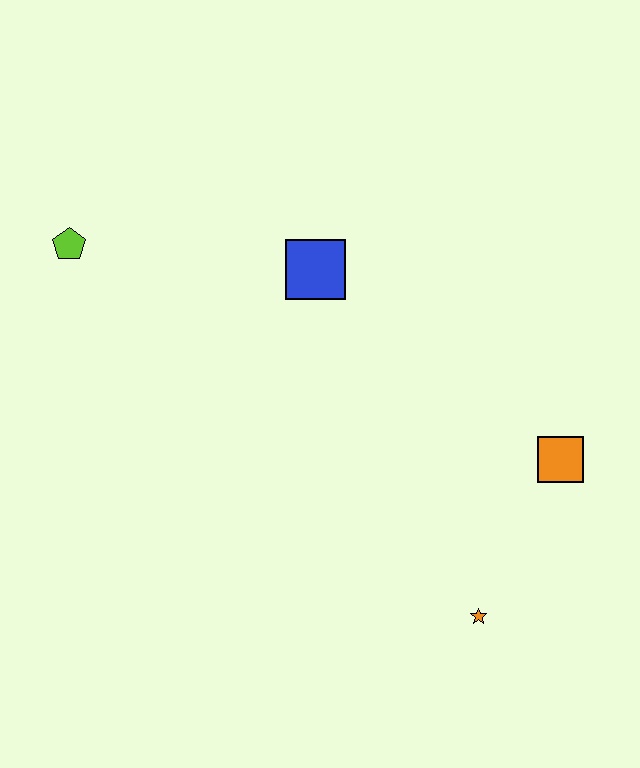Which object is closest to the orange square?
The orange star is closest to the orange square.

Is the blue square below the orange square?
No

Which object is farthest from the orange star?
The lime pentagon is farthest from the orange star.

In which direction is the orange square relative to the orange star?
The orange square is above the orange star.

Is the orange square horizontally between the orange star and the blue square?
No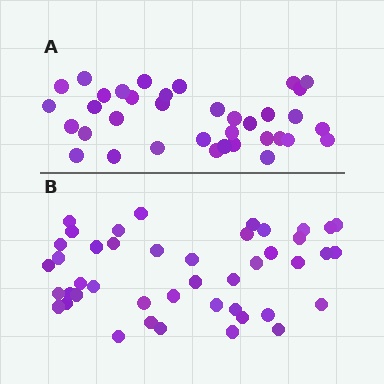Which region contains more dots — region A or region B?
Region B (the bottom region) has more dots.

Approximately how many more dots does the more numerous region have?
Region B has roughly 8 or so more dots than region A.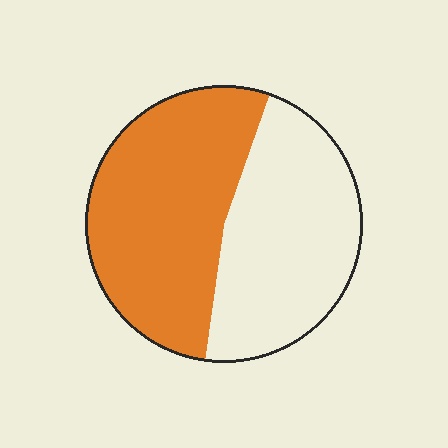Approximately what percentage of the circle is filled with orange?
Approximately 55%.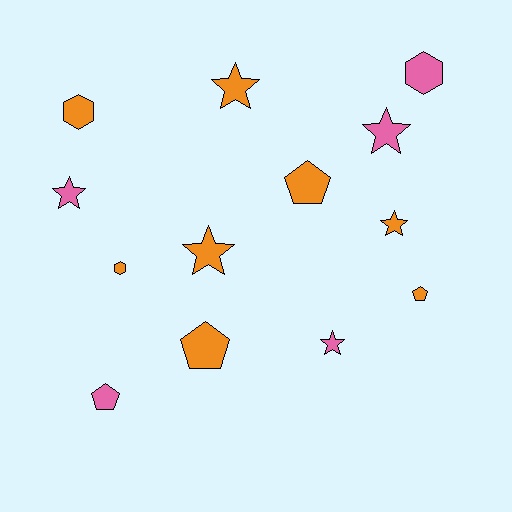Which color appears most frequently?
Orange, with 8 objects.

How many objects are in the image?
There are 13 objects.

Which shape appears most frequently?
Star, with 6 objects.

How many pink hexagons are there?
There is 1 pink hexagon.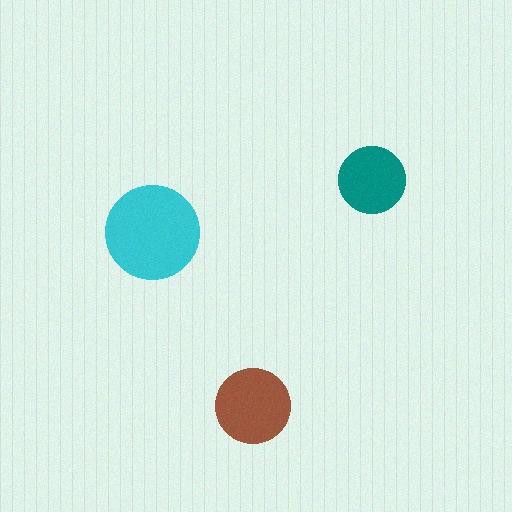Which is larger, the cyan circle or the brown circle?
The cyan one.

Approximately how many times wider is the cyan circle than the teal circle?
About 1.5 times wider.